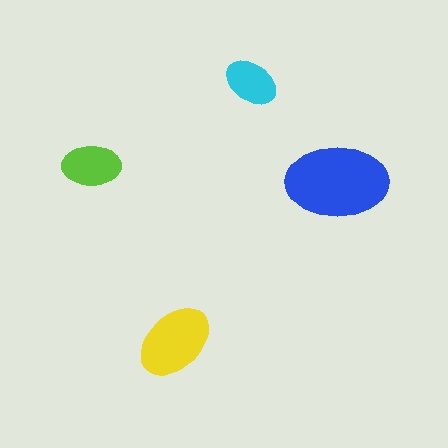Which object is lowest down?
The yellow ellipse is bottommost.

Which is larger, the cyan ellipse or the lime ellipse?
The lime one.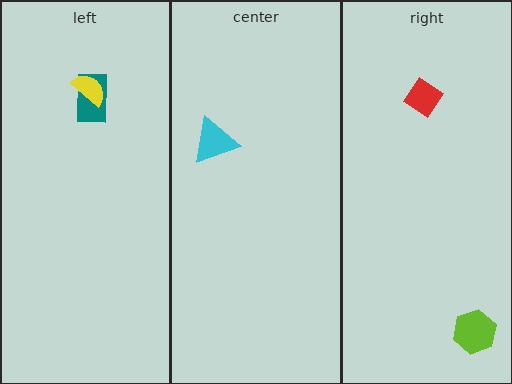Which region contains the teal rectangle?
The left region.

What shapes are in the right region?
The lime hexagon, the red diamond.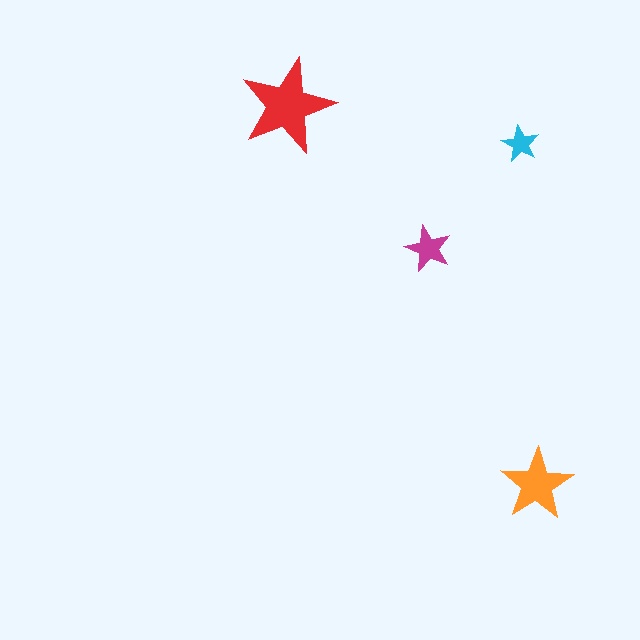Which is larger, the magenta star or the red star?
The red one.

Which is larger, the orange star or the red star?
The red one.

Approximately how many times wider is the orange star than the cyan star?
About 2 times wider.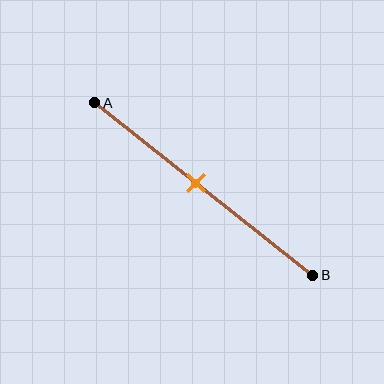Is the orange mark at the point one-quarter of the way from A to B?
No, the mark is at about 45% from A, not at the 25% one-quarter point.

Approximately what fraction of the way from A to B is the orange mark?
The orange mark is approximately 45% of the way from A to B.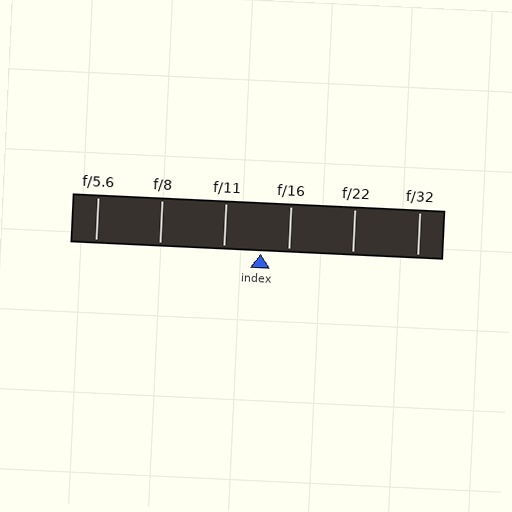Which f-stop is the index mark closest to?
The index mark is closest to f/16.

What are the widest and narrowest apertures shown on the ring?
The widest aperture shown is f/5.6 and the narrowest is f/32.